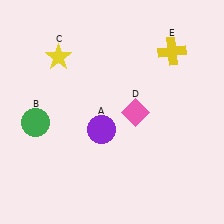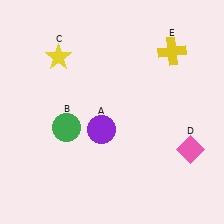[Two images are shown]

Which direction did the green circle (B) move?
The green circle (B) moved right.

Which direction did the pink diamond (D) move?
The pink diamond (D) moved right.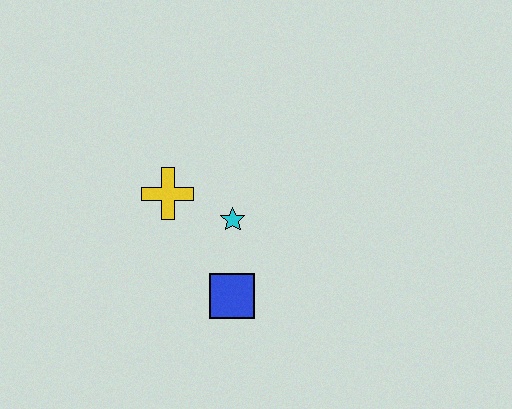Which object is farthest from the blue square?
The yellow cross is farthest from the blue square.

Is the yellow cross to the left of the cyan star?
Yes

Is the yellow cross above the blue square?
Yes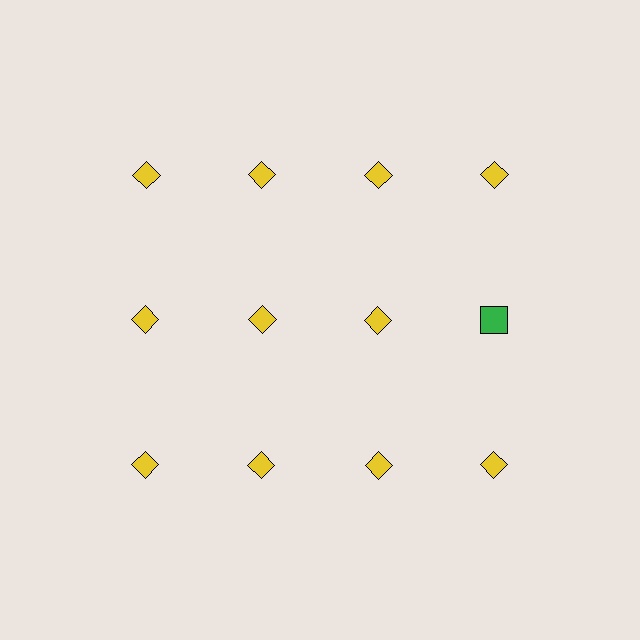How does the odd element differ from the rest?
It differs in both color (green instead of yellow) and shape (square instead of diamond).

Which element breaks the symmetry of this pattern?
The green square in the second row, second from right column breaks the symmetry. All other shapes are yellow diamonds.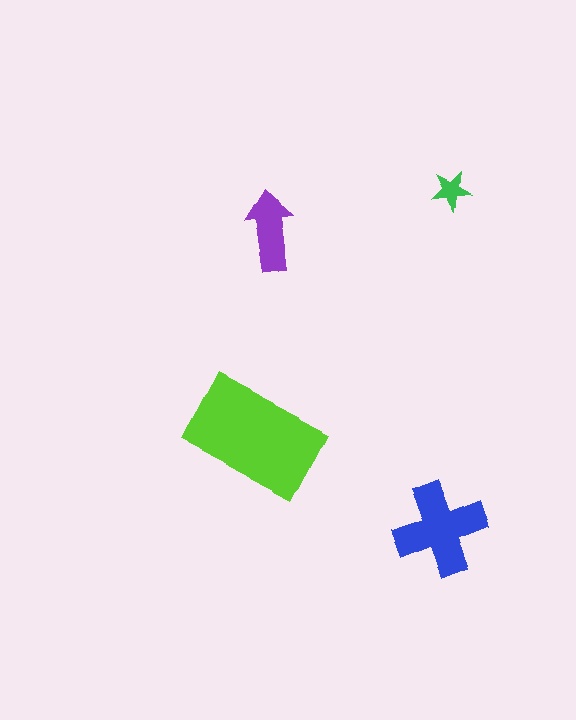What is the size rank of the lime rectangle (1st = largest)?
1st.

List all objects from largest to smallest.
The lime rectangle, the blue cross, the purple arrow, the green star.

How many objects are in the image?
There are 4 objects in the image.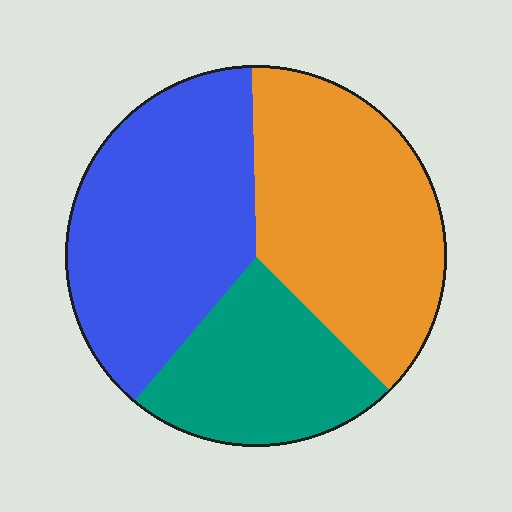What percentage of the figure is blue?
Blue covers around 40% of the figure.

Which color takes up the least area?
Teal, at roughly 25%.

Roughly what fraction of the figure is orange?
Orange covers about 40% of the figure.